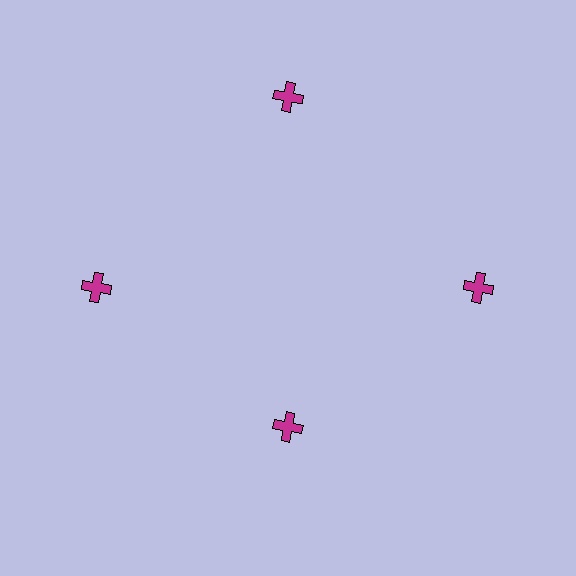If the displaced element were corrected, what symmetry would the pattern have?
It would have 4-fold rotational symmetry — the pattern would map onto itself every 90 degrees.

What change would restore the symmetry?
The symmetry would be restored by moving it outward, back onto the ring so that all 4 crosses sit at equal angles and equal distance from the center.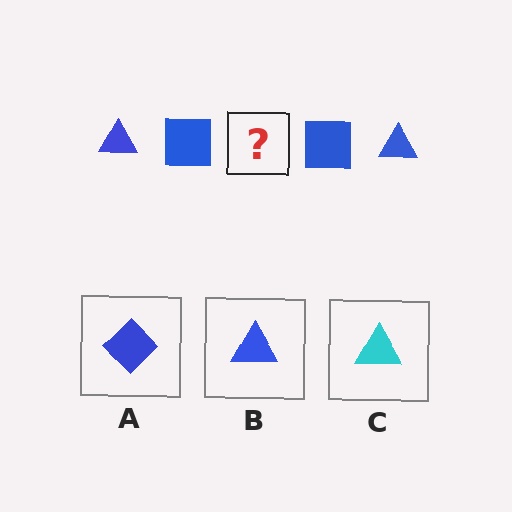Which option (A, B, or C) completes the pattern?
B.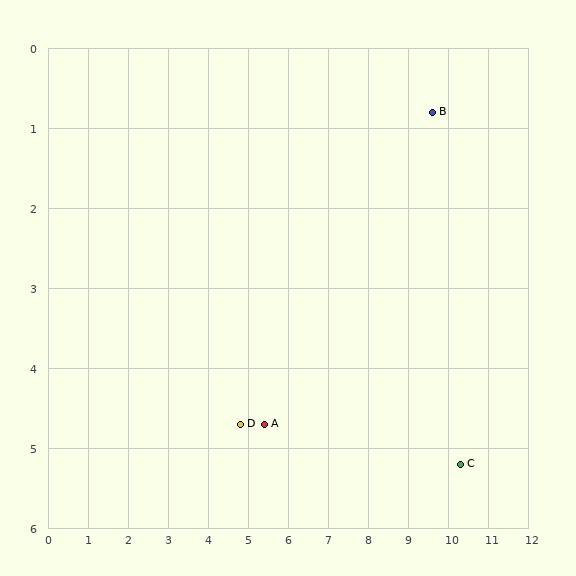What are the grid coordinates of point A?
Point A is at approximately (5.4, 4.7).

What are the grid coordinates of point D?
Point D is at approximately (4.8, 4.7).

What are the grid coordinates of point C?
Point C is at approximately (10.3, 5.2).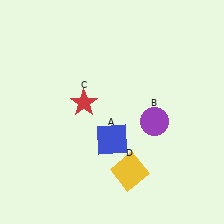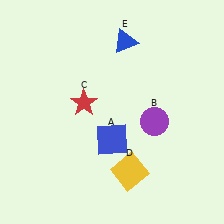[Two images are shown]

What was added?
A blue triangle (E) was added in Image 2.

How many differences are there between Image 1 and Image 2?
There is 1 difference between the two images.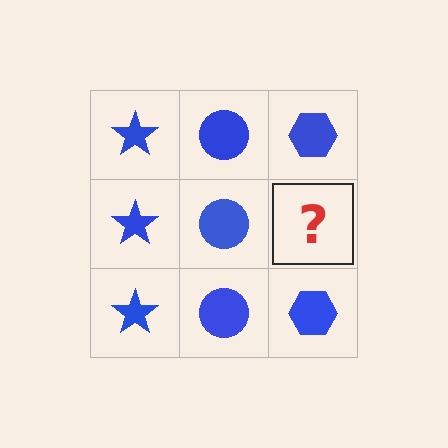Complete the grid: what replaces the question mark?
The question mark should be replaced with a blue hexagon.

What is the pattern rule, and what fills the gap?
The rule is that each column has a consistent shape. The gap should be filled with a blue hexagon.